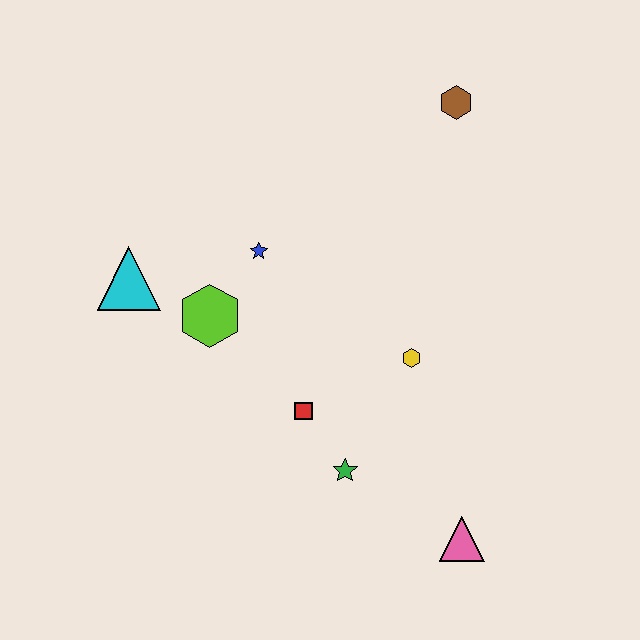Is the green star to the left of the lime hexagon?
No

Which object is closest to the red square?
The green star is closest to the red square.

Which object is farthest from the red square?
The brown hexagon is farthest from the red square.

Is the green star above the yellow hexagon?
No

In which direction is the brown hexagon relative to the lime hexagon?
The brown hexagon is to the right of the lime hexagon.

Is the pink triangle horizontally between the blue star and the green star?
No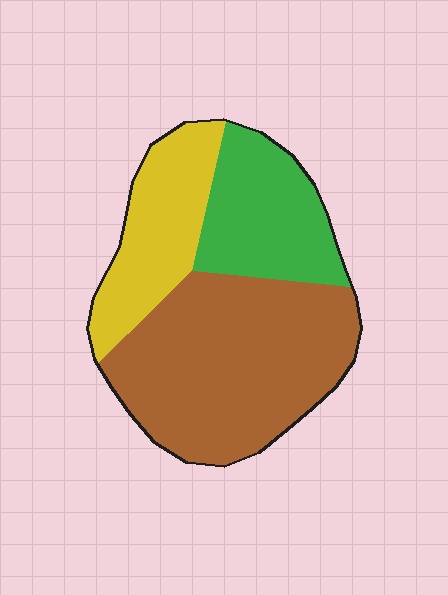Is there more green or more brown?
Brown.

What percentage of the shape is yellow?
Yellow takes up less than a quarter of the shape.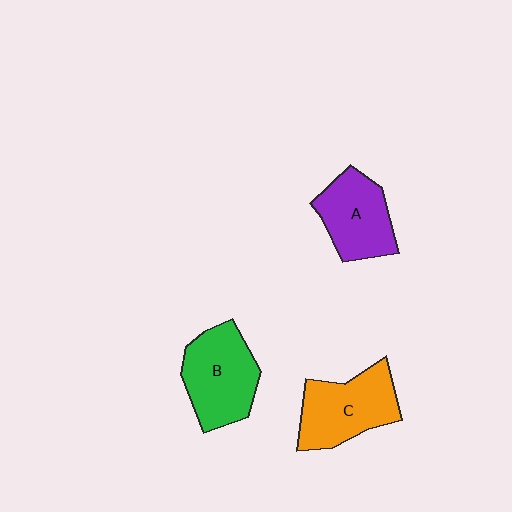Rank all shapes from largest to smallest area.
From largest to smallest: B (green), C (orange), A (purple).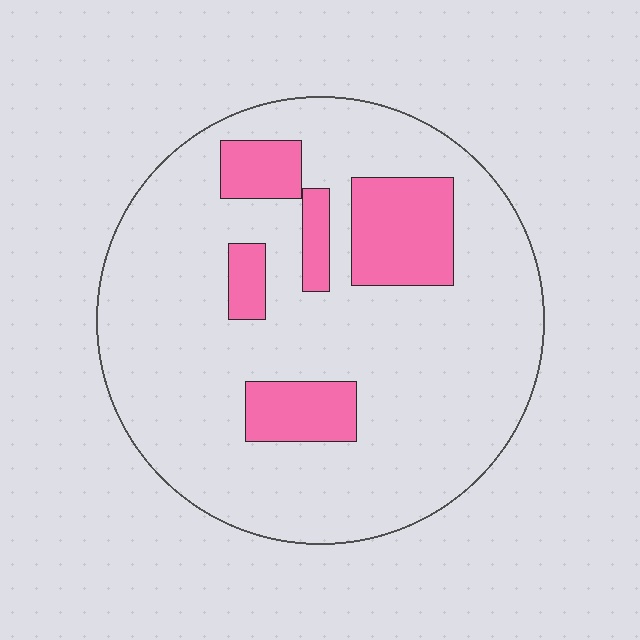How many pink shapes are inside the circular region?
5.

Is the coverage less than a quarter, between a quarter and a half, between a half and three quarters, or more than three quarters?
Less than a quarter.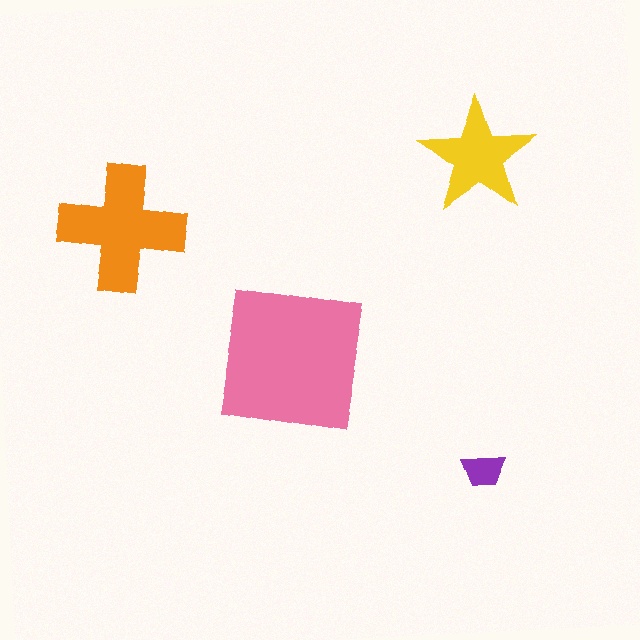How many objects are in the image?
There are 4 objects in the image.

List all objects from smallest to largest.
The purple trapezoid, the yellow star, the orange cross, the pink square.